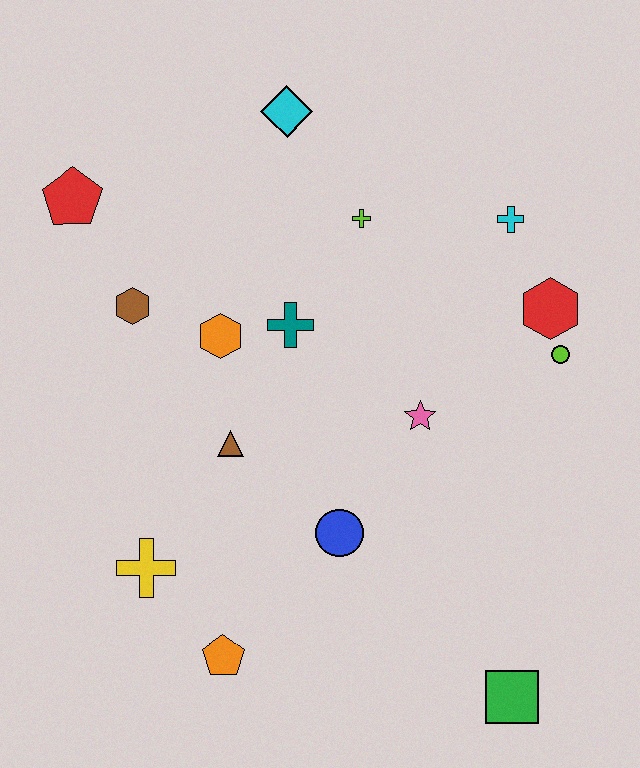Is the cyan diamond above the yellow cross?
Yes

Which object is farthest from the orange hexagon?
The green square is farthest from the orange hexagon.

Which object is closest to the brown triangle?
The orange hexagon is closest to the brown triangle.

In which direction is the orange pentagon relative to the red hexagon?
The orange pentagon is below the red hexagon.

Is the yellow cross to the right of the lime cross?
No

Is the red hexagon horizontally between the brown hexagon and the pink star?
No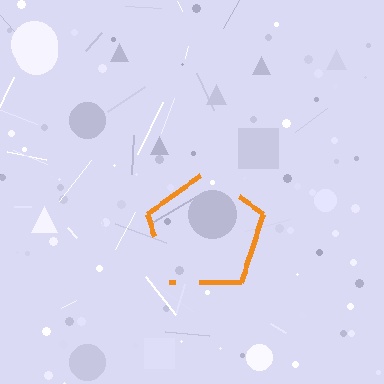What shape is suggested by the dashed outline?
The dashed outline suggests a pentagon.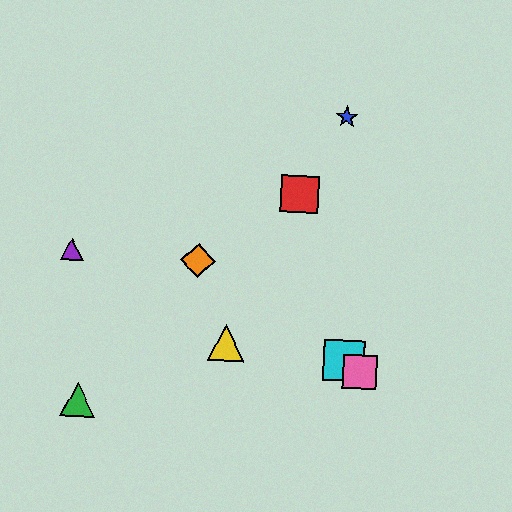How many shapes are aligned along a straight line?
3 shapes (the orange diamond, the cyan square, the pink square) are aligned along a straight line.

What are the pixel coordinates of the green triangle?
The green triangle is at (78, 400).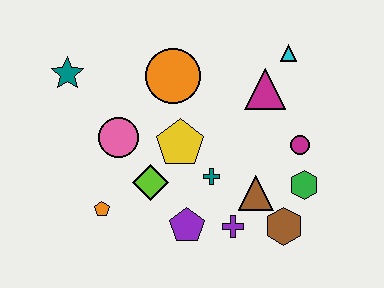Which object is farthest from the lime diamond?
The cyan triangle is farthest from the lime diamond.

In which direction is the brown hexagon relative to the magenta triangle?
The brown hexagon is below the magenta triangle.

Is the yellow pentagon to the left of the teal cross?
Yes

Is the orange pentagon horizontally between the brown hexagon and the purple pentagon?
No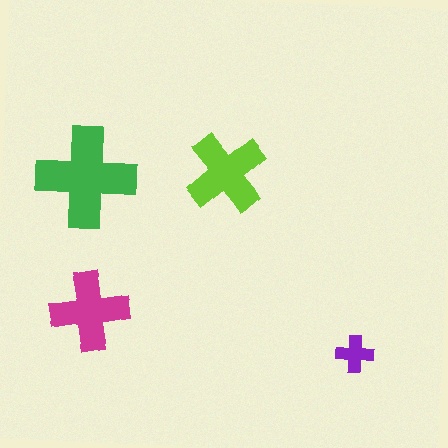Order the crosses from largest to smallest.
the green one, the lime one, the magenta one, the purple one.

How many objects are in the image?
There are 4 objects in the image.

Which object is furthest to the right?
The purple cross is rightmost.